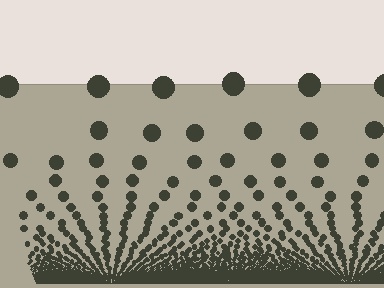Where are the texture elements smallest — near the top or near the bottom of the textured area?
Near the bottom.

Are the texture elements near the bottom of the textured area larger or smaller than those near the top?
Smaller. The gradient is inverted — elements near the bottom are smaller and denser.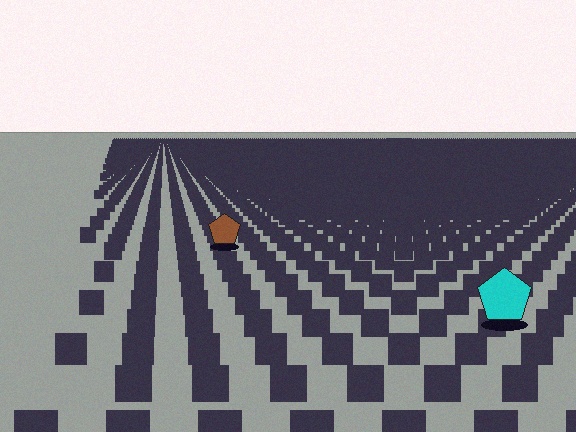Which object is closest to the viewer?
The cyan pentagon is closest. The texture marks near it are larger and more spread out.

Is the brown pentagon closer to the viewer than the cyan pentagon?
No. The cyan pentagon is closer — you can tell from the texture gradient: the ground texture is coarser near it.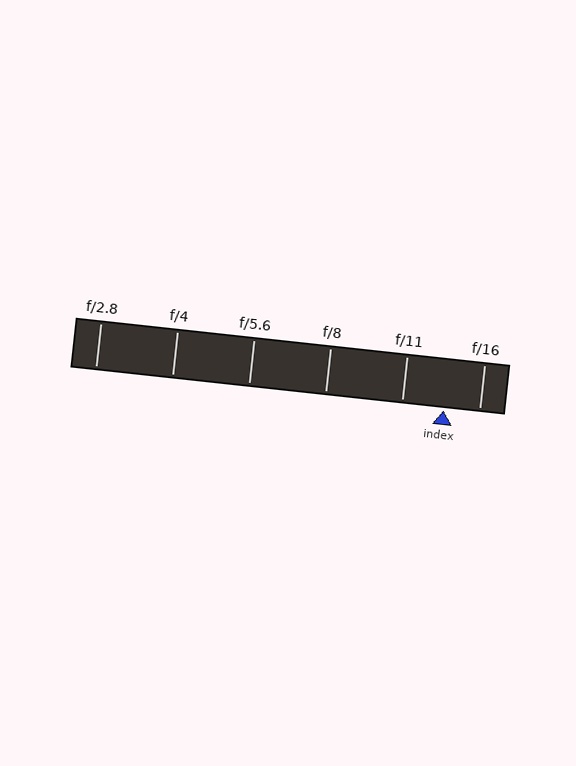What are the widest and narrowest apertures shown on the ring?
The widest aperture shown is f/2.8 and the narrowest is f/16.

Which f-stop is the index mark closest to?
The index mark is closest to f/16.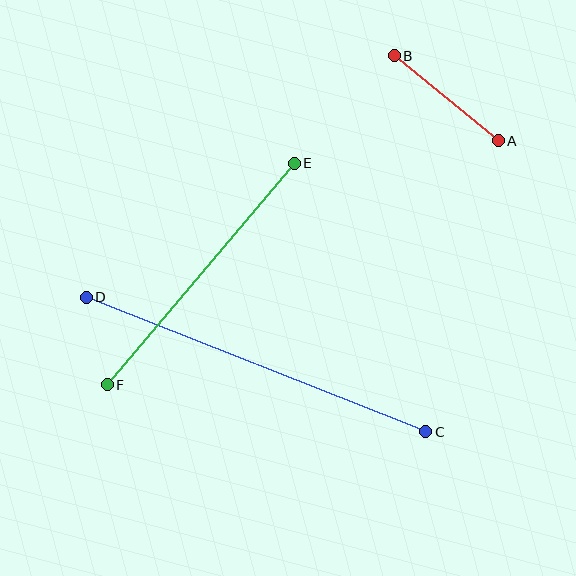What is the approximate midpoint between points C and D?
The midpoint is at approximately (256, 364) pixels.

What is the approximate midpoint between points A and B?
The midpoint is at approximately (446, 98) pixels.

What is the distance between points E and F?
The distance is approximately 290 pixels.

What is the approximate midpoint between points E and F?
The midpoint is at approximately (201, 274) pixels.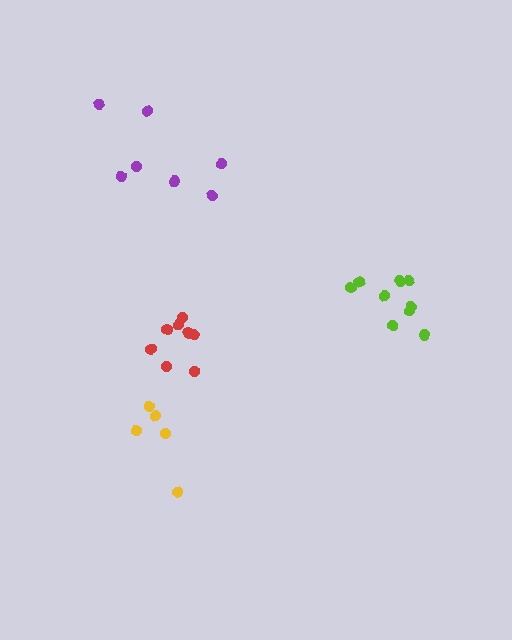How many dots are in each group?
Group 1: 5 dots, Group 2: 8 dots, Group 3: 9 dots, Group 4: 7 dots (29 total).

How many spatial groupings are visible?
There are 4 spatial groupings.